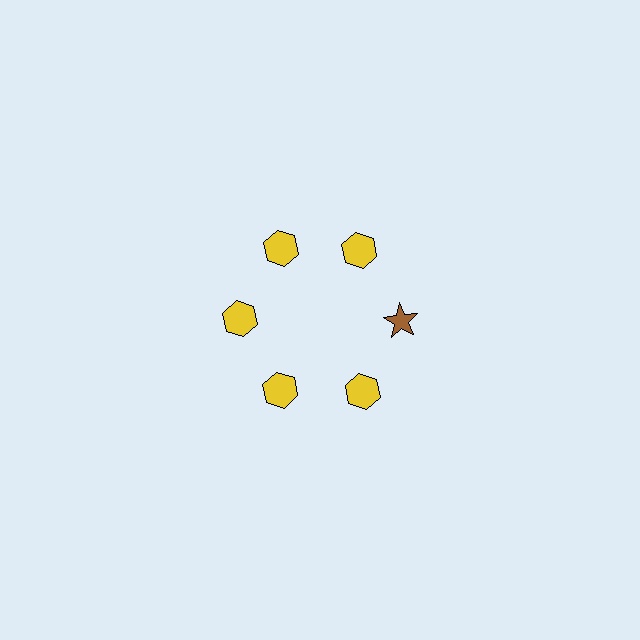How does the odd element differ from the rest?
It differs in both color (brown instead of yellow) and shape (star instead of hexagon).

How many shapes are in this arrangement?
There are 6 shapes arranged in a ring pattern.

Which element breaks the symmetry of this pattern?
The brown star at roughly the 3 o'clock position breaks the symmetry. All other shapes are yellow hexagons.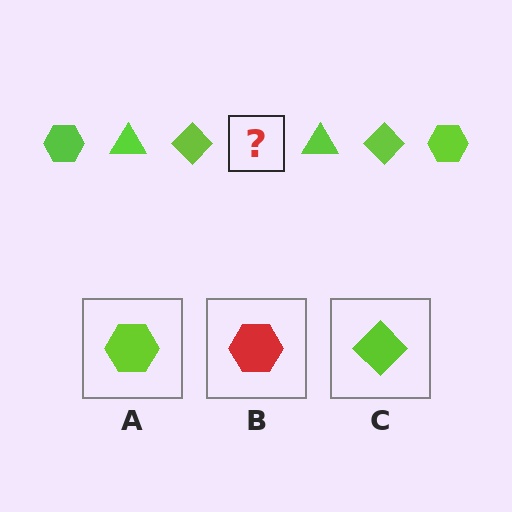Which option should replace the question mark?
Option A.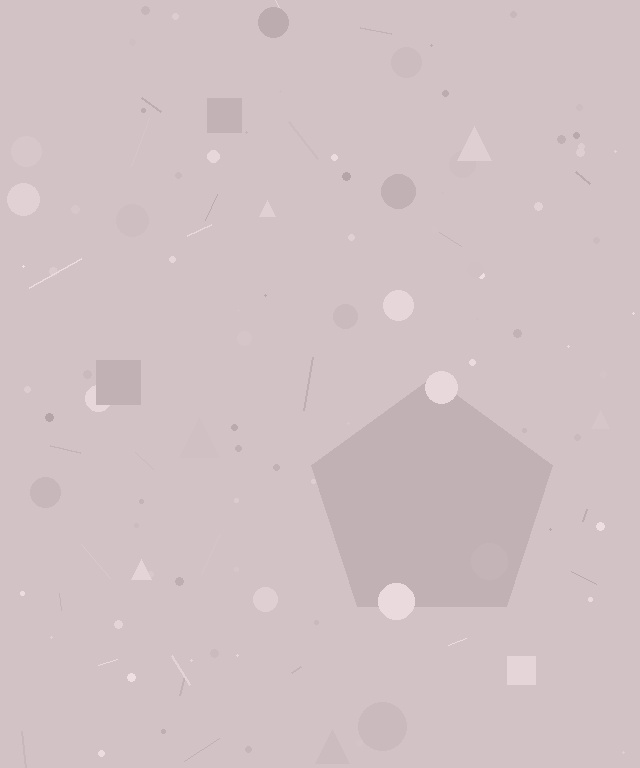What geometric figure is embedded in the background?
A pentagon is embedded in the background.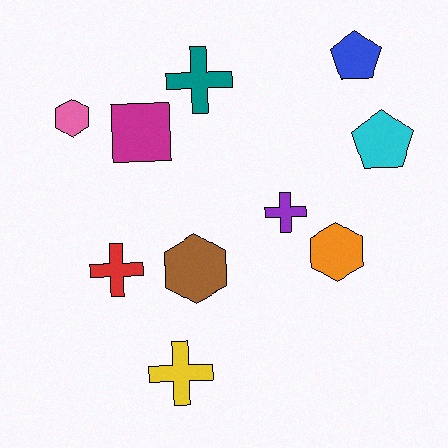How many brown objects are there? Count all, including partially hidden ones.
There is 1 brown object.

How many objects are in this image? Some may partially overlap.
There are 10 objects.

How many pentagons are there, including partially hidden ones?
There are 2 pentagons.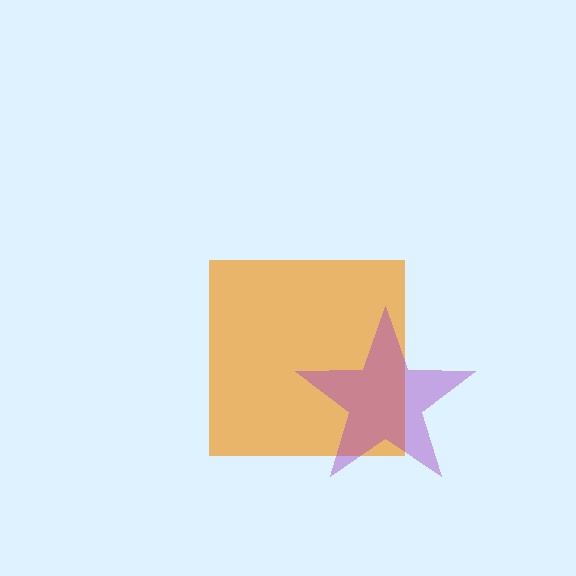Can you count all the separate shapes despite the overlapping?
Yes, there are 2 separate shapes.